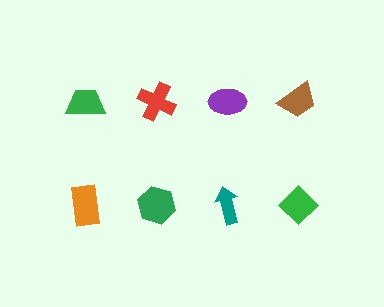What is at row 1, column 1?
A green trapezoid.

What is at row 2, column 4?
A green diamond.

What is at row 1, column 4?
A brown trapezoid.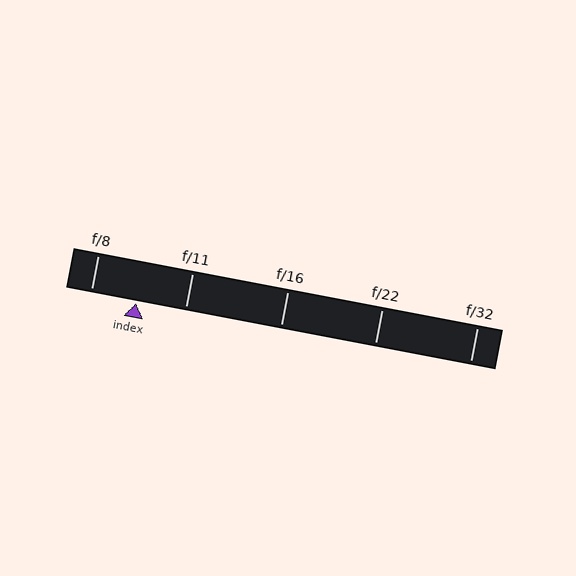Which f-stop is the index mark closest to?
The index mark is closest to f/8.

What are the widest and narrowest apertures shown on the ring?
The widest aperture shown is f/8 and the narrowest is f/32.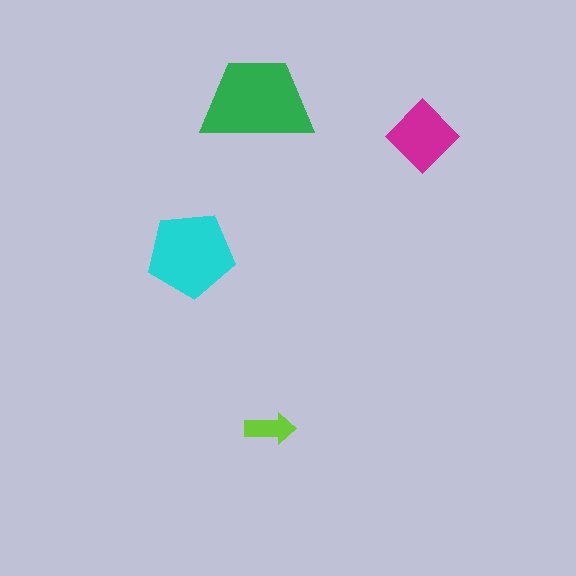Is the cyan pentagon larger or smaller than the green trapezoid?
Smaller.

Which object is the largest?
The green trapezoid.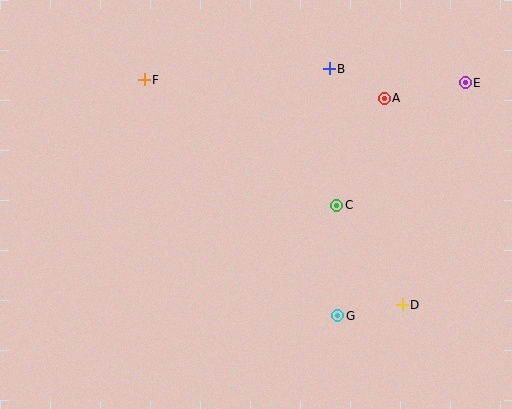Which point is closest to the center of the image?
Point C at (337, 205) is closest to the center.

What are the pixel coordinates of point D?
Point D is at (402, 305).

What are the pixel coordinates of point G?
Point G is at (338, 316).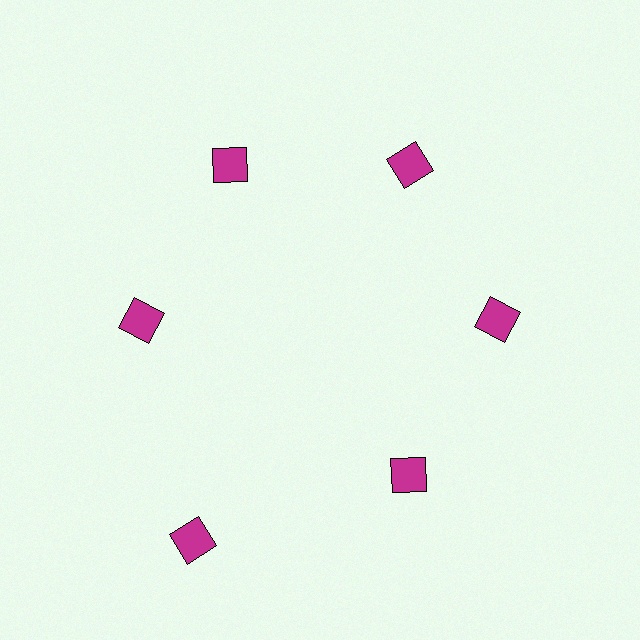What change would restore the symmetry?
The symmetry would be restored by moving it inward, back onto the ring so that all 6 diamonds sit at equal angles and equal distance from the center.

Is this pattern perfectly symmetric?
No. The 6 magenta diamonds are arranged in a ring, but one element near the 7 o'clock position is pushed outward from the center, breaking the 6-fold rotational symmetry.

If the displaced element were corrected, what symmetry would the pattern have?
It would have 6-fold rotational symmetry — the pattern would map onto itself every 60 degrees.